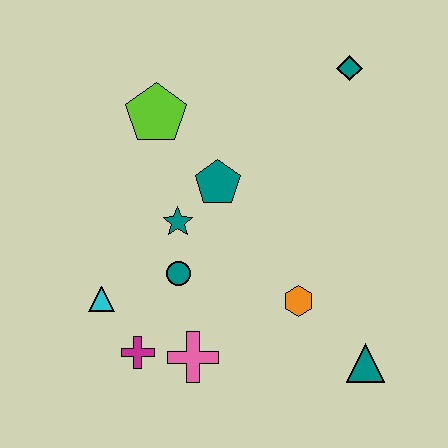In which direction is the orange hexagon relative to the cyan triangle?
The orange hexagon is to the right of the cyan triangle.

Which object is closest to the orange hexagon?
The teal triangle is closest to the orange hexagon.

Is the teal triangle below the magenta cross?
Yes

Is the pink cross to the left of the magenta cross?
No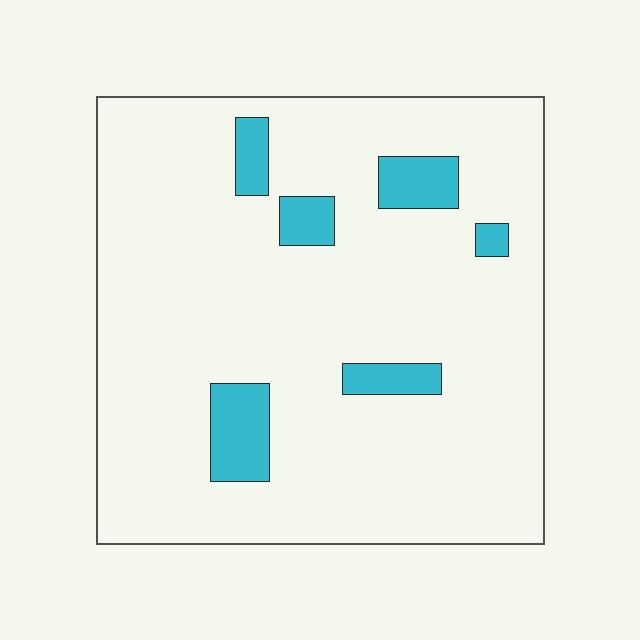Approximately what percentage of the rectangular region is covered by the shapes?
Approximately 10%.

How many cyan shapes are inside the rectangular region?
6.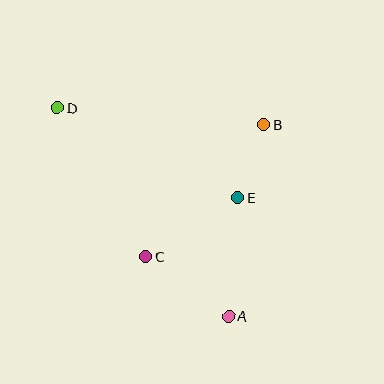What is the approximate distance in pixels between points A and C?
The distance between A and C is approximately 102 pixels.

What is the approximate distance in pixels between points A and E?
The distance between A and E is approximately 119 pixels.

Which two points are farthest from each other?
Points A and D are farthest from each other.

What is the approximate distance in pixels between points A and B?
The distance between A and B is approximately 194 pixels.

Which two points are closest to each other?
Points B and E are closest to each other.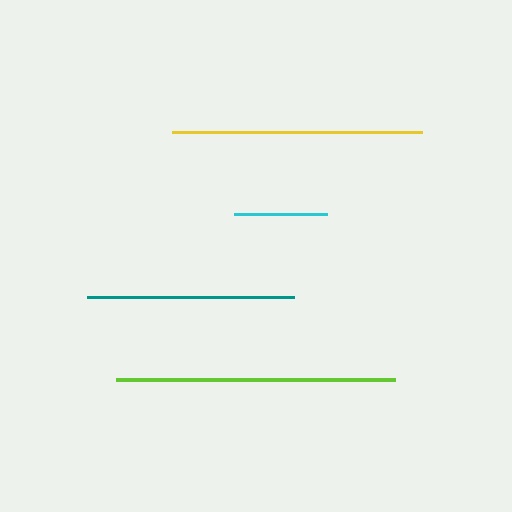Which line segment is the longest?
The lime line is the longest at approximately 279 pixels.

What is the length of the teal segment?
The teal segment is approximately 207 pixels long.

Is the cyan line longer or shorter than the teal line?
The teal line is longer than the cyan line.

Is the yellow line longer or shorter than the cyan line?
The yellow line is longer than the cyan line.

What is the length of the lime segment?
The lime segment is approximately 279 pixels long.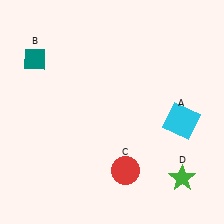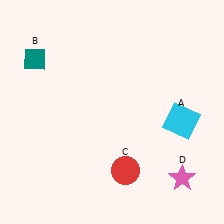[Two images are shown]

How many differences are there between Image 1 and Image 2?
There is 1 difference between the two images.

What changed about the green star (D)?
In Image 1, D is green. In Image 2, it changed to pink.